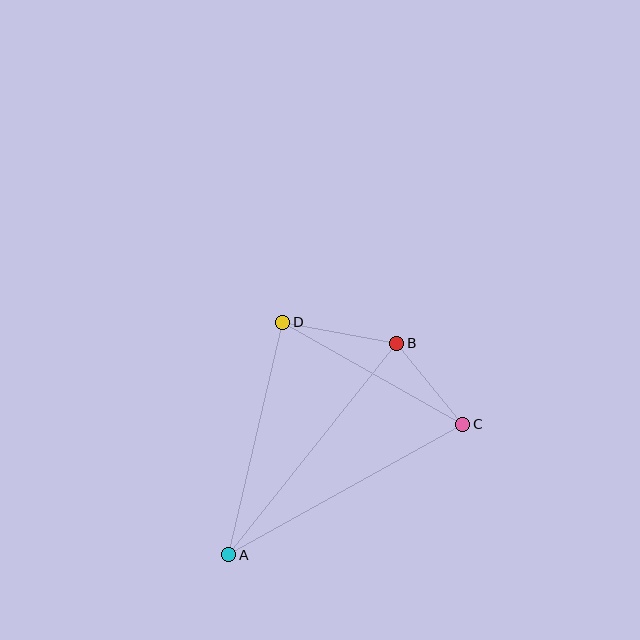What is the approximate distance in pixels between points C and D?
The distance between C and D is approximately 207 pixels.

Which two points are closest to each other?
Points B and C are closest to each other.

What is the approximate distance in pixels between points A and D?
The distance between A and D is approximately 239 pixels.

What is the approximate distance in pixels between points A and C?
The distance between A and C is approximately 268 pixels.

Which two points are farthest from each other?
Points A and B are farthest from each other.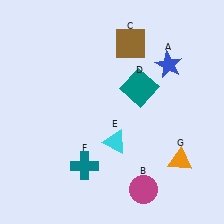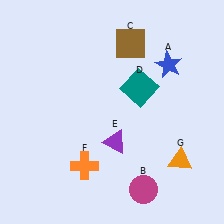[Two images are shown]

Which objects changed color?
E changed from cyan to purple. F changed from teal to orange.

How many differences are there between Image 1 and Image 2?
There are 2 differences between the two images.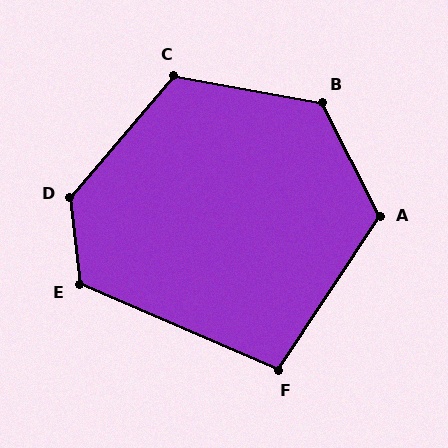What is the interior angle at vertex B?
Approximately 127 degrees (obtuse).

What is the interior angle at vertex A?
Approximately 120 degrees (obtuse).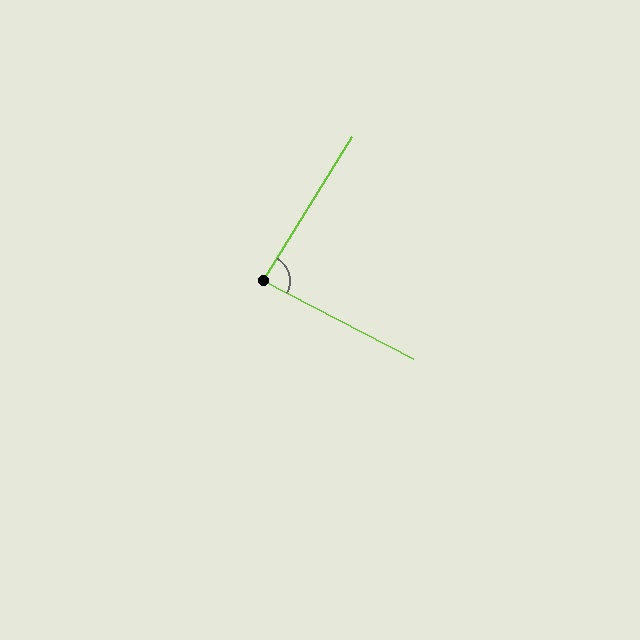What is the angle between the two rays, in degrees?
Approximately 86 degrees.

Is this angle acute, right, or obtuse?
It is approximately a right angle.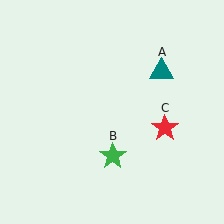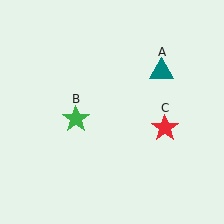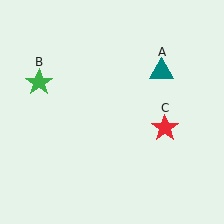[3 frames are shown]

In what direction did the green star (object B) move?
The green star (object B) moved up and to the left.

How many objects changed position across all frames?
1 object changed position: green star (object B).